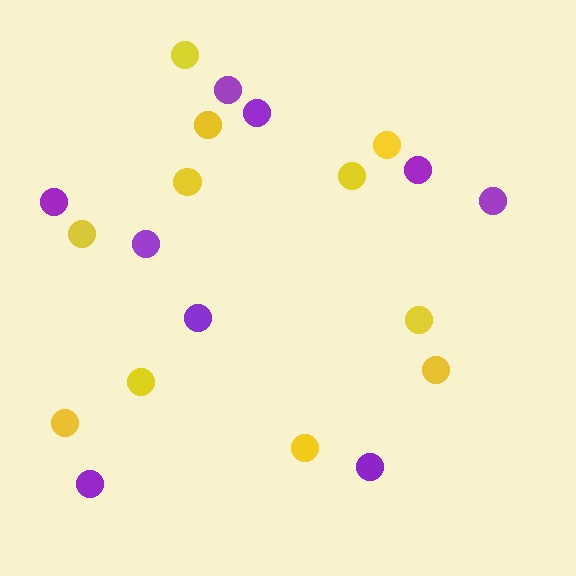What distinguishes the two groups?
There are 2 groups: one group of yellow circles (11) and one group of purple circles (9).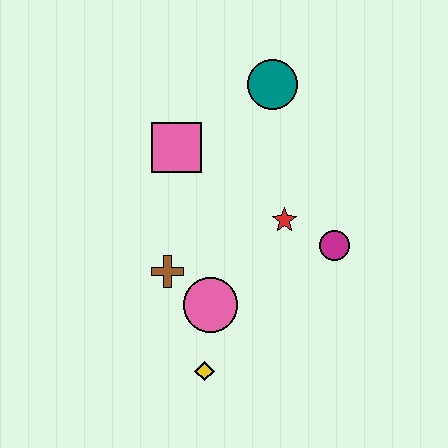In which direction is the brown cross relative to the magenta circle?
The brown cross is to the left of the magenta circle.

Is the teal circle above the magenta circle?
Yes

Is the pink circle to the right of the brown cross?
Yes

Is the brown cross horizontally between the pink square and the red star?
No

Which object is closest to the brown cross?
The pink circle is closest to the brown cross.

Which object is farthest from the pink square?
The yellow diamond is farthest from the pink square.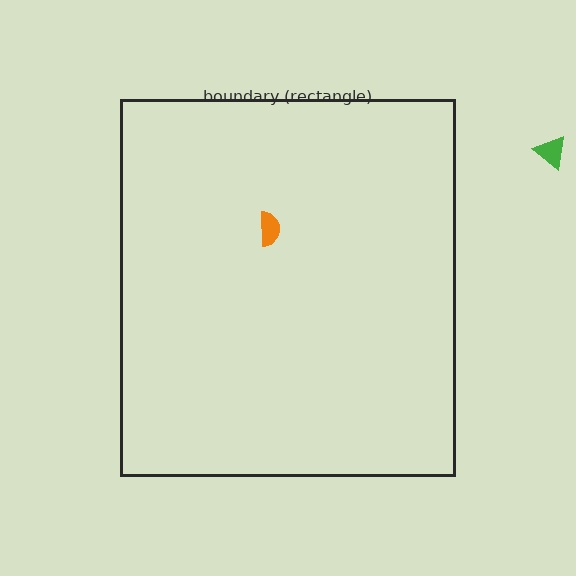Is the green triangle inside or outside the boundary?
Outside.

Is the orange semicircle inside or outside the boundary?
Inside.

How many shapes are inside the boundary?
1 inside, 1 outside.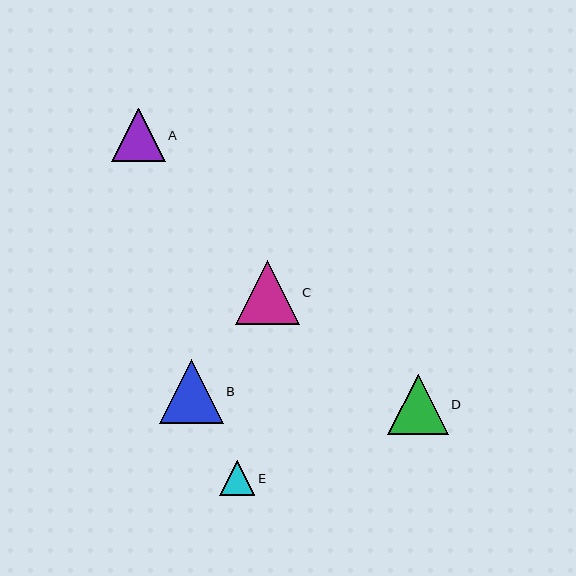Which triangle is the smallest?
Triangle E is the smallest with a size of approximately 36 pixels.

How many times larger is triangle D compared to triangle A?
Triangle D is approximately 1.1 times the size of triangle A.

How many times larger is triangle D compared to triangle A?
Triangle D is approximately 1.1 times the size of triangle A.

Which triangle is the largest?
Triangle C is the largest with a size of approximately 64 pixels.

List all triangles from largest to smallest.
From largest to smallest: C, B, D, A, E.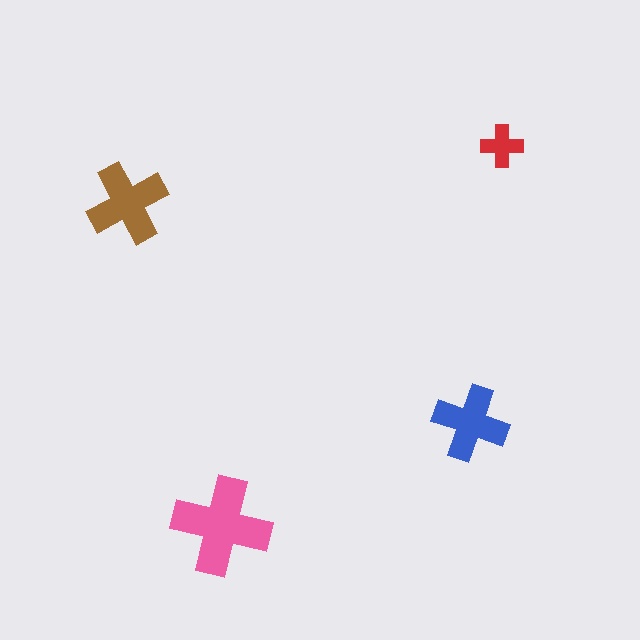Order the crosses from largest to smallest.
the pink one, the brown one, the blue one, the red one.